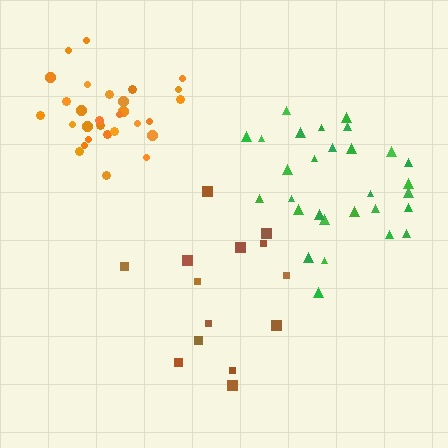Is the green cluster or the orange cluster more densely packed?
Orange.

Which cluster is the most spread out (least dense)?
Brown.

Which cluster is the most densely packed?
Orange.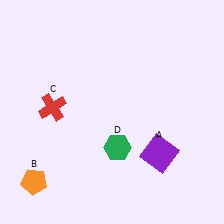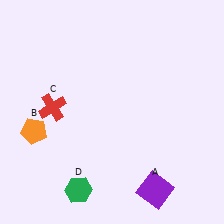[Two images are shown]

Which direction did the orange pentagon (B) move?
The orange pentagon (B) moved up.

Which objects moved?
The objects that moved are: the purple square (A), the orange pentagon (B), the green hexagon (D).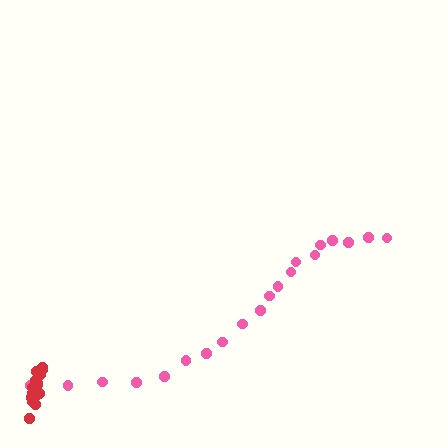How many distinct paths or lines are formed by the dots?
There are 2 distinct paths.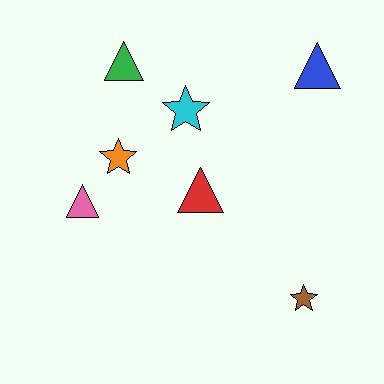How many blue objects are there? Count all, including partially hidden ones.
There is 1 blue object.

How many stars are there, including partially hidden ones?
There are 3 stars.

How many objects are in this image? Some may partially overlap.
There are 7 objects.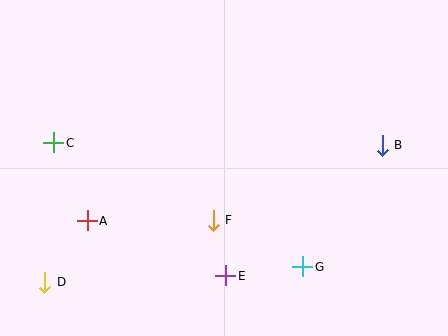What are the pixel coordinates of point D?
Point D is at (45, 282).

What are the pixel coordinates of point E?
Point E is at (226, 276).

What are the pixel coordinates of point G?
Point G is at (303, 267).